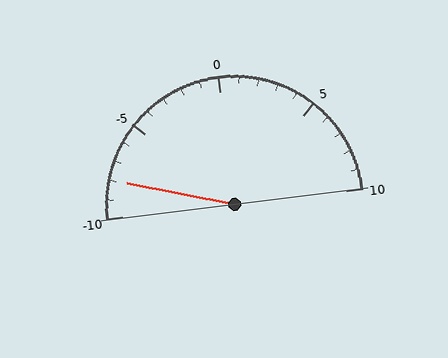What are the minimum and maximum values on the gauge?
The gauge ranges from -10 to 10.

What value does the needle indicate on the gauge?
The needle indicates approximately -8.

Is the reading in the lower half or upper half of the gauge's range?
The reading is in the lower half of the range (-10 to 10).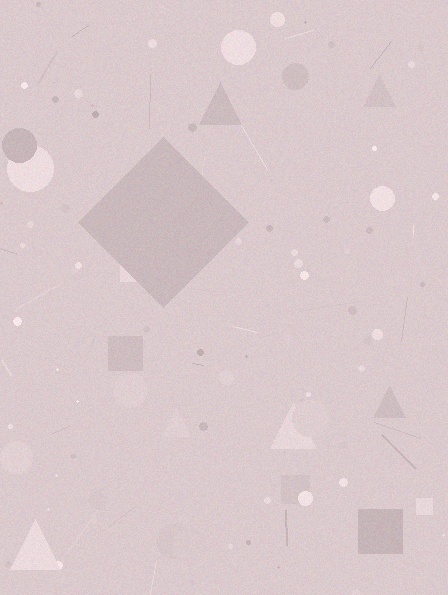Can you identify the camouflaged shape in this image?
The camouflaged shape is a diamond.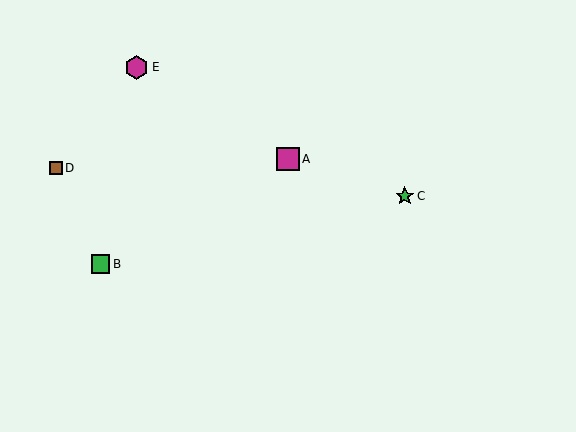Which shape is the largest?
The magenta hexagon (labeled E) is the largest.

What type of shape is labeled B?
Shape B is a green square.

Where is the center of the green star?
The center of the green star is at (405, 196).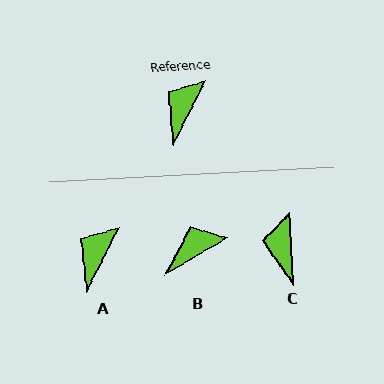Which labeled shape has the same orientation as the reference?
A.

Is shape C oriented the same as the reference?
No, it is off by about 30 degrees.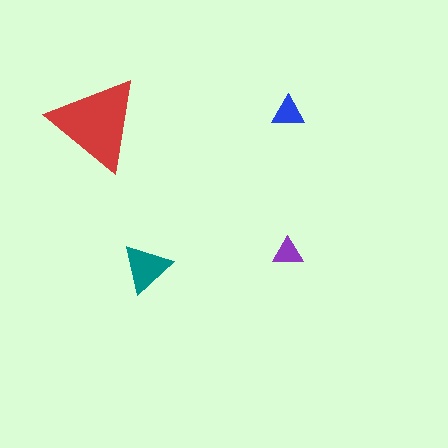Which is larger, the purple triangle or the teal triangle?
The teal one.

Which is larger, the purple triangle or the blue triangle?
The blue one.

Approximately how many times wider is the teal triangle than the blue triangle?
About 1.5 times wider.